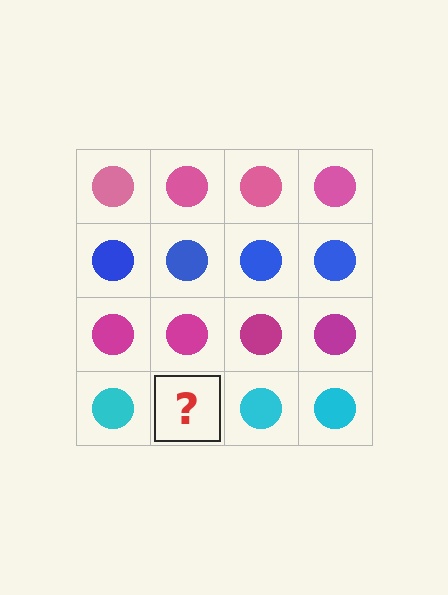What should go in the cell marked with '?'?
The missing cell should contain a cyan circle.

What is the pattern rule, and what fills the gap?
The rule is that each row has a consistent color. The gap should be filled with a cyan circle.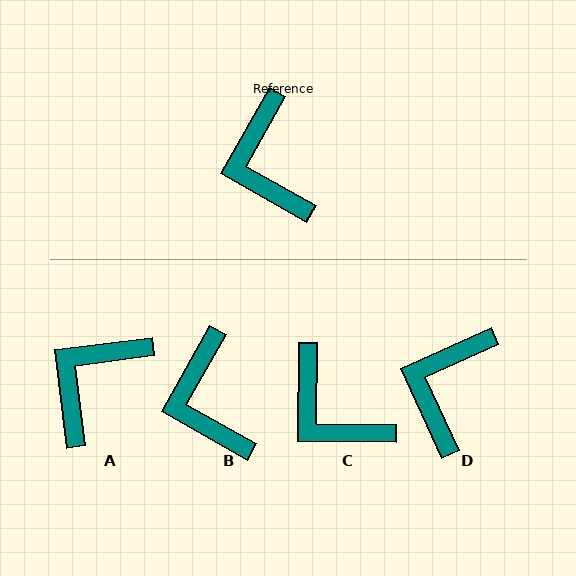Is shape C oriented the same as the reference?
No, it is off by about 29 degrees.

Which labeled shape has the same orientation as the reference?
B.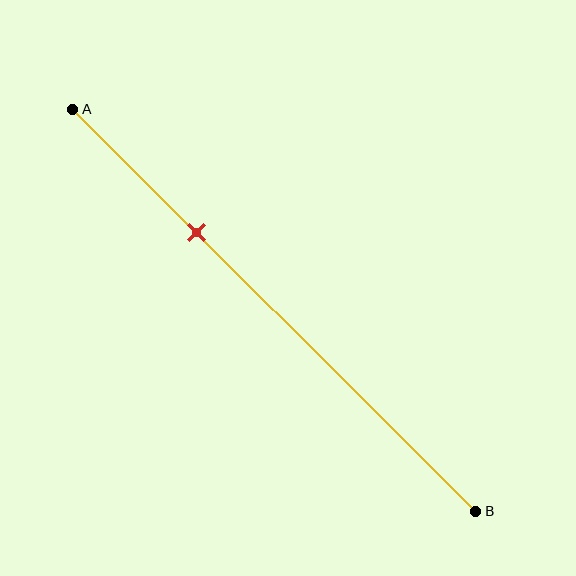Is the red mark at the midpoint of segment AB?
No, the mark is at about 30% from A, not at the 50% midpoint.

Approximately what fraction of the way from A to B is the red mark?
The red mark is approximately 30% of the way from A to B.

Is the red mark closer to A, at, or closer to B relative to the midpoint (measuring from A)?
The red mark is closer to point A than the midpoint of segment AB.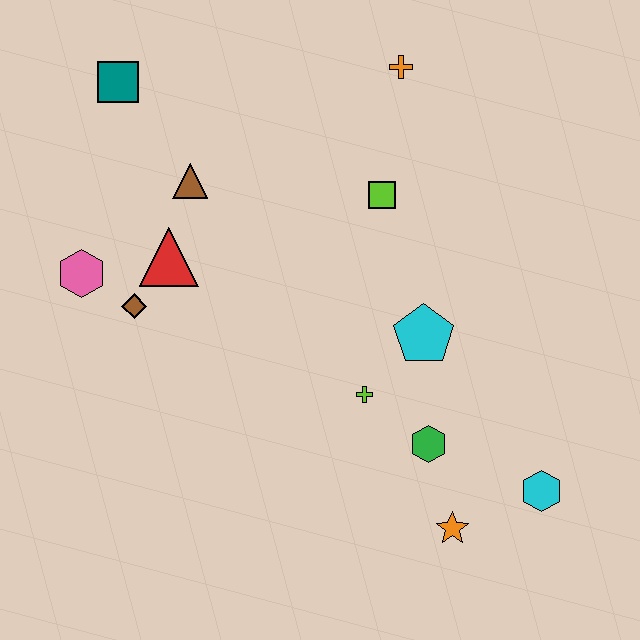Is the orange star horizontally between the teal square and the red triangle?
No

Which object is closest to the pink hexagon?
The brown diamond is closest to the pink hexagon.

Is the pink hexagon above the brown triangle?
No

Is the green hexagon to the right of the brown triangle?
Yes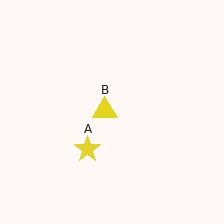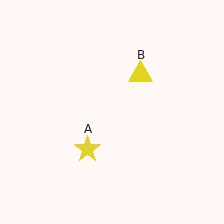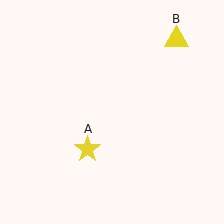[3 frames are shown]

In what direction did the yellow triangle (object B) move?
The yellow triangle (object B) moved up and to the right.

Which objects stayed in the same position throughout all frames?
Yellow star (object A) remained stationary.